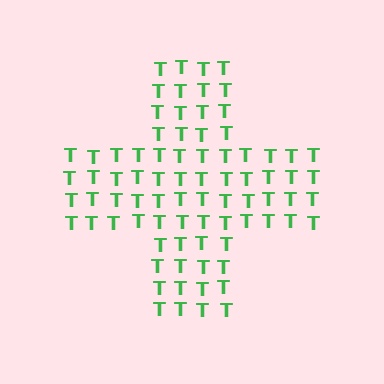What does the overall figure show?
The overall figure shows a cross.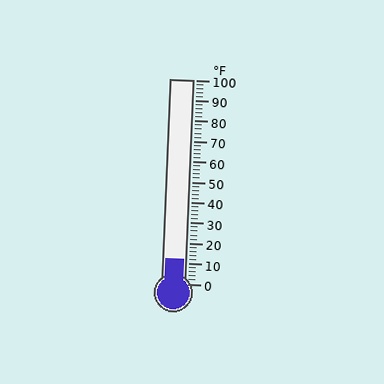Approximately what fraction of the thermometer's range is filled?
The thermometer is filled to approximately 10% of its range.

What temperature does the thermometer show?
The thermometer shows approximately 12°F.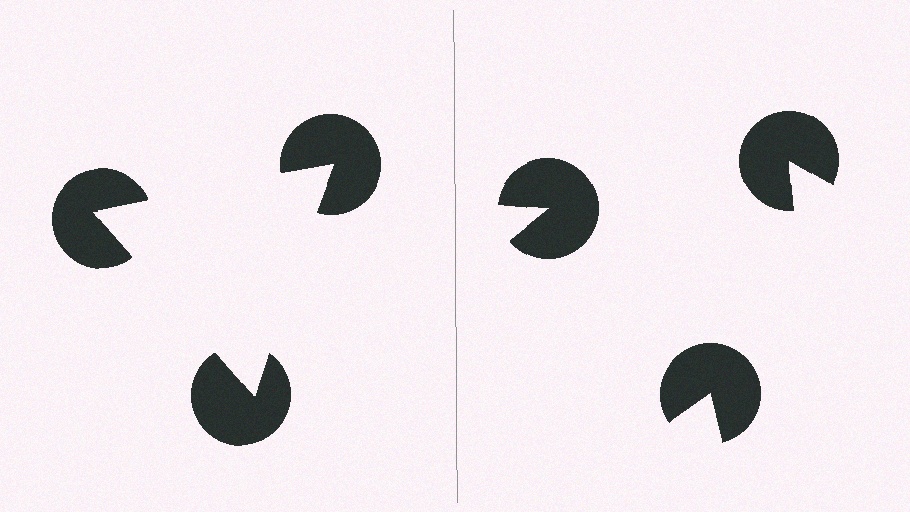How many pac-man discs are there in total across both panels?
6 — 3 on each side.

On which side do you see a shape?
An illusory triangle appears on the left side. On the right side the wedge cuts are rotated, so no coherent shape forms.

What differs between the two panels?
The pac-man discs are positioned identically on both sides; only the wedge orientations differ. On the left they align to a triangle; on the right they are misaligned.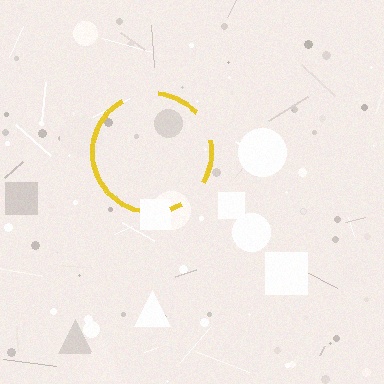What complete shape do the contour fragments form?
The contour fragments form a circle.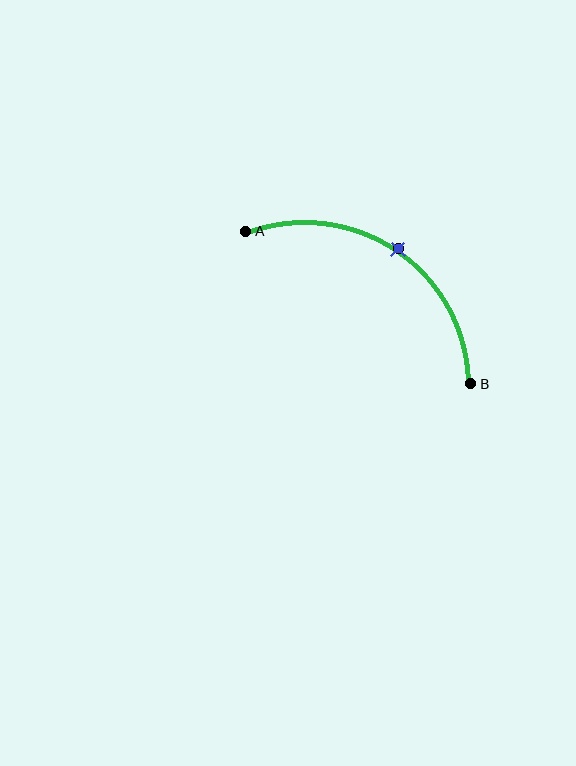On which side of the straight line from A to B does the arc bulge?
The arc bulges above and to the right of the straight line connecting A and B.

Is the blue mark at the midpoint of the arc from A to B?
Yes. The blue mark lies on the arc at equal arc-length from both A and B — it is the arc midpoint.